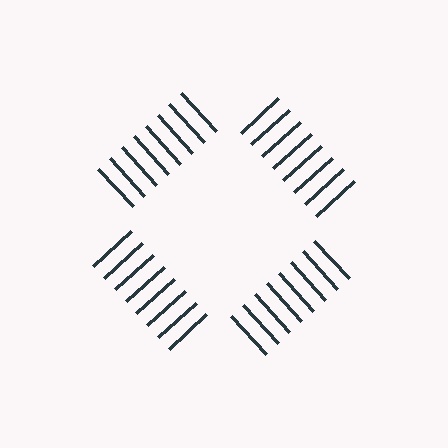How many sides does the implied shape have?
4 sides — the line-ends trace a square.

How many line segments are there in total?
32 — 8 along each of the 4 edges.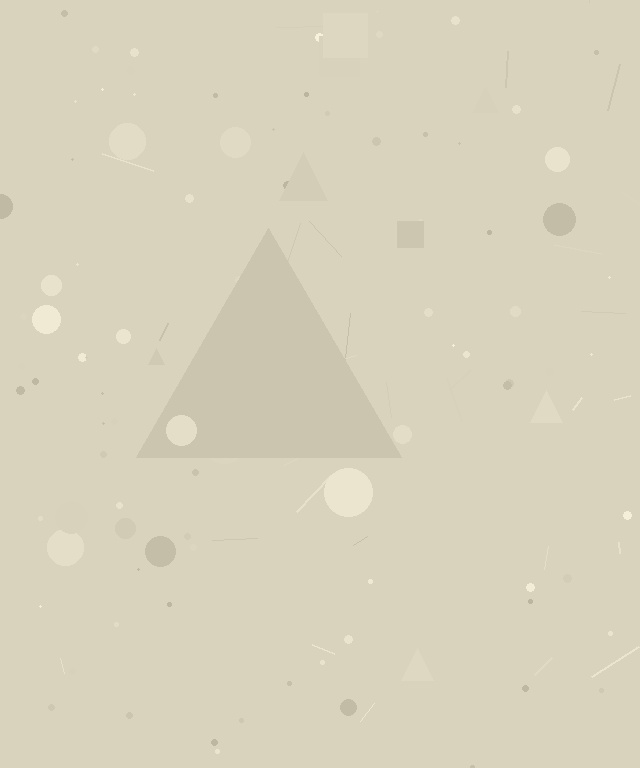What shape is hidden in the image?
A triangle is hidden in the image.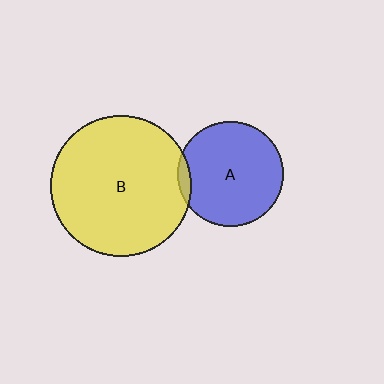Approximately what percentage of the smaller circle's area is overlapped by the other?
Approximately 5%.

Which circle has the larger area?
Circle B (yellow).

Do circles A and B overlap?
Yes.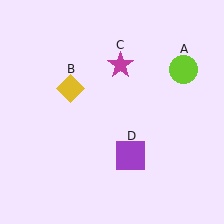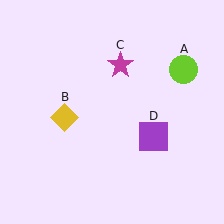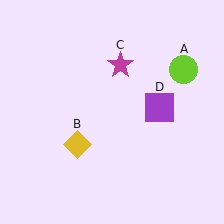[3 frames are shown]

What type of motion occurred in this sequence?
The yellow diamond (object B), purple square (object D) rotated counterclockwise around the center of the scene.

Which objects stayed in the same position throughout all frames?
Lime circle (object A) and magenta star (object C) remained stationary.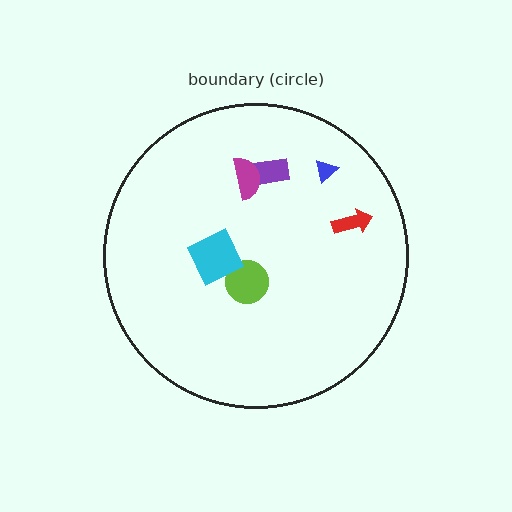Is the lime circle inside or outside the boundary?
Inside.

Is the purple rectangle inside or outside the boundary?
Inside.